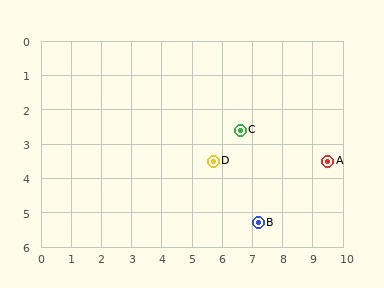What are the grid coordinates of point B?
Point B is at approximately (7.2, 5.3).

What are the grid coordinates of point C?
Point C is at approximately (6.6, 2.6).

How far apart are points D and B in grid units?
Points D and B are about 2.3 grid units apart.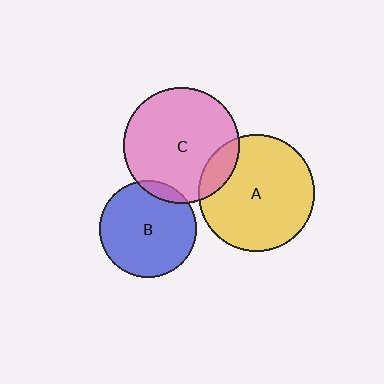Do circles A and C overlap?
Yes.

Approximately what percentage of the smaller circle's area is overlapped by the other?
Approximately 15%.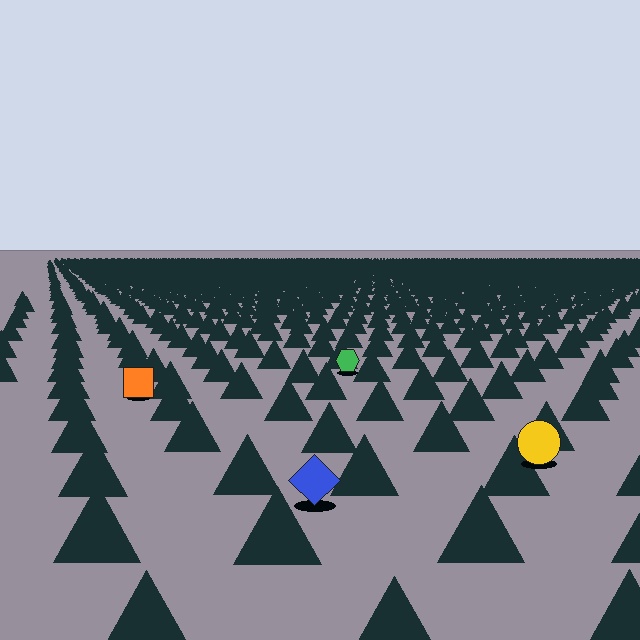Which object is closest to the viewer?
The blue diamond is closest. The texture marks near it are larger and more spread out.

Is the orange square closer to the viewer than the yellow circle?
No. The yellow circle is closer — you can tell from the texture gradient: the ground texture is coarser near it.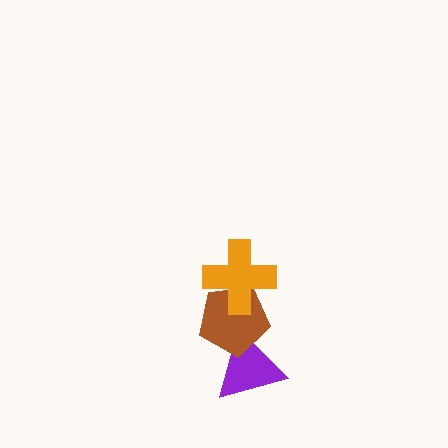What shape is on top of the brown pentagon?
The orange cross is on top of the brown pentagon.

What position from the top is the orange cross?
The orange cross is 1st from the top.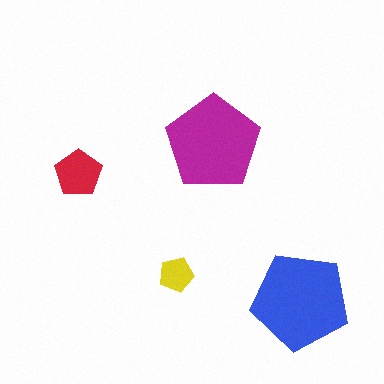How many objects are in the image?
There are 4 objects in the image.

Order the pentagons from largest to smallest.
the blue one, the magenta one, the red one, the yellow one.